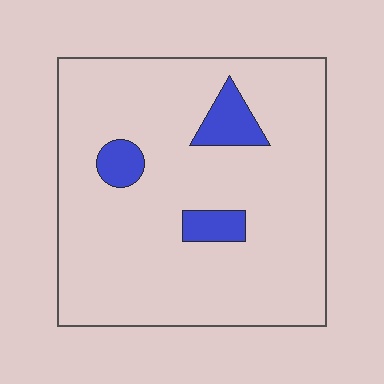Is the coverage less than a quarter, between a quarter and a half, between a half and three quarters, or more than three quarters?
Less than a quarter.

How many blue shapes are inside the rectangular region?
3.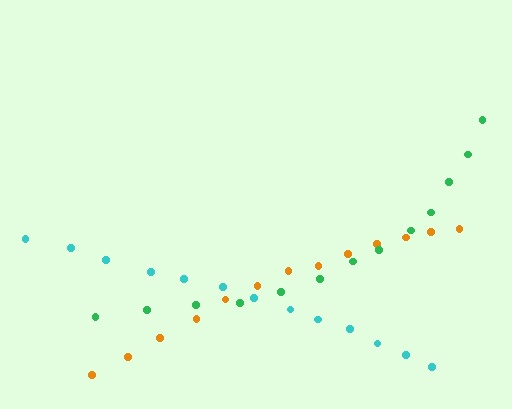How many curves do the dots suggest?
There are 3 distinct paths.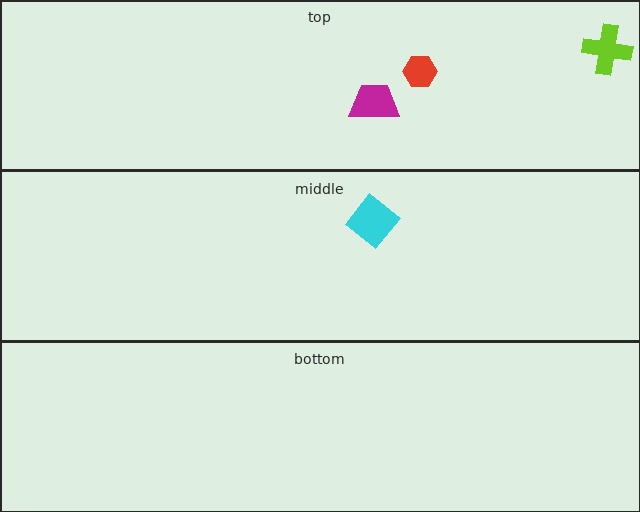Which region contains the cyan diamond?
The middle region.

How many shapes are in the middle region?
1.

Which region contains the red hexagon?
The top region.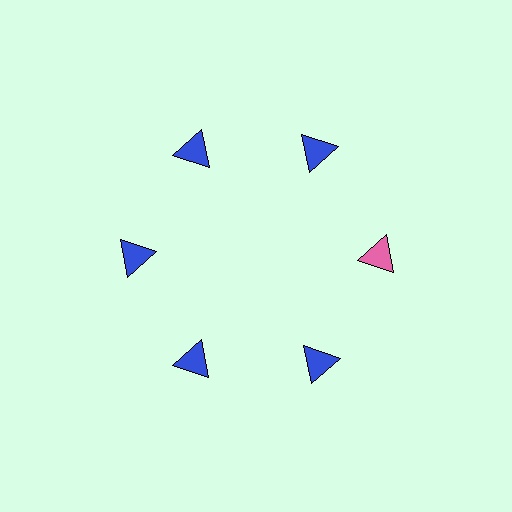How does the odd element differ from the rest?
It has a different color: pink instead of blue.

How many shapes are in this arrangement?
There are 6 shapes arranged in a ring pattern.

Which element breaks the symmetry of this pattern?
The pink triangle at roughly the 3 o'clock position breaks the symmetry. All other shapes are blue triangles.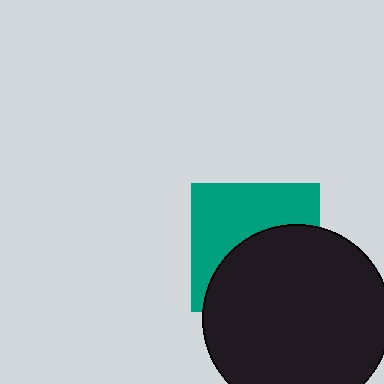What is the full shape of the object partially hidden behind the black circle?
The partially hidden object is a teal square.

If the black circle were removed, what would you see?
You would see the complete teal square.